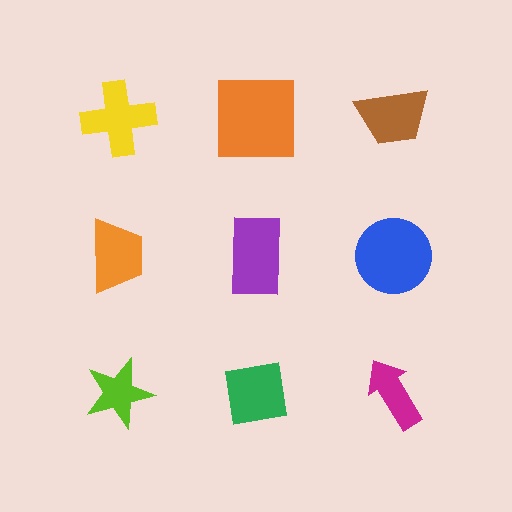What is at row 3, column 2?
A green square.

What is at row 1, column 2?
An orange square.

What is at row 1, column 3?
A brown trapezoid.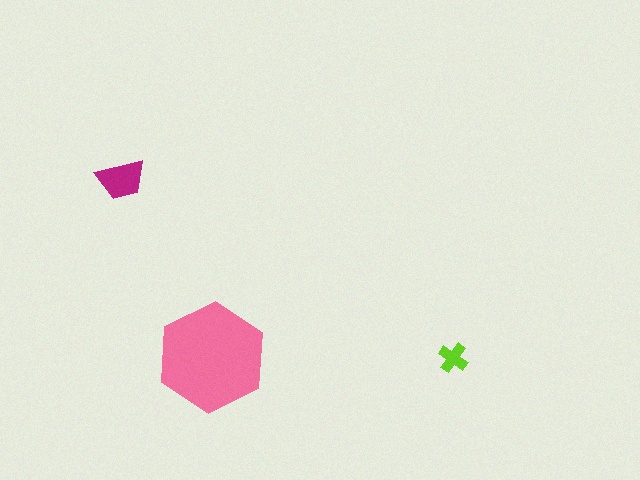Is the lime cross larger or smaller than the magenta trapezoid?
Smaller.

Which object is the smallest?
The lime cross.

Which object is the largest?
The pink hexagon.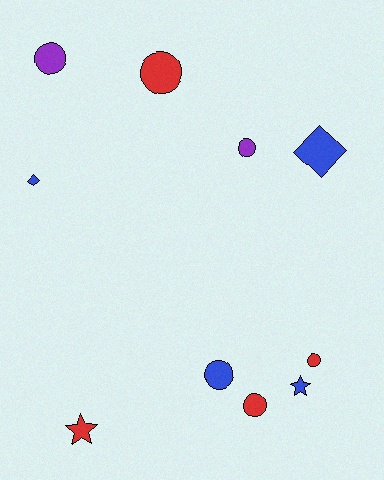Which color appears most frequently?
Blue, with 4 objects.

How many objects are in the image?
There are 10 objects.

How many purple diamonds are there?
There are no purple diamonds.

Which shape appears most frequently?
Circle, with 6 objects.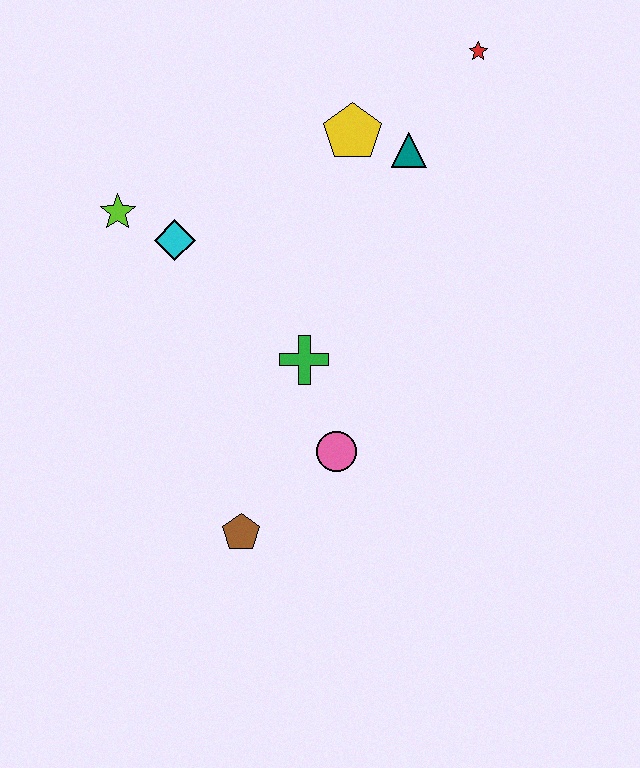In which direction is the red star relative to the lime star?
The red star is to the right of the lime star.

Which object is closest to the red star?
The teal triangle is closest to the red star.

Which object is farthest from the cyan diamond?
The red star is farthest from the cyan diamond.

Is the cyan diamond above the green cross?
Yes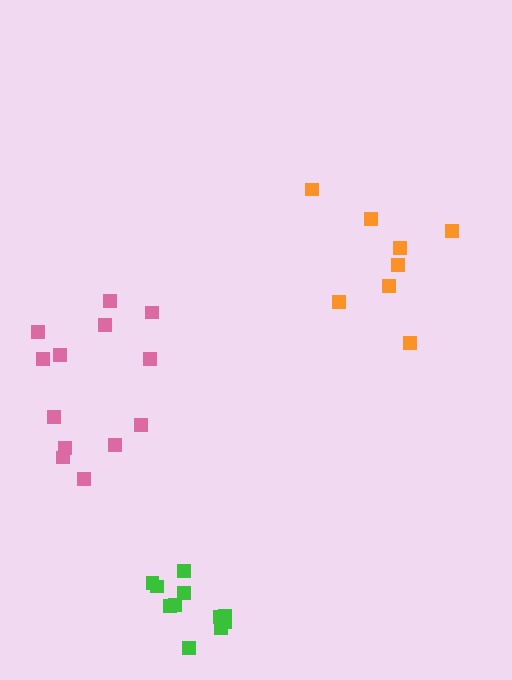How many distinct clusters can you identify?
There are 3 distinct clusters.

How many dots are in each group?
Group 1: 11 dots, Group 2: 8 dots, Group 3: 13 dots (32 total).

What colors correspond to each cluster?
The clusters are colored: green, orange, pink.